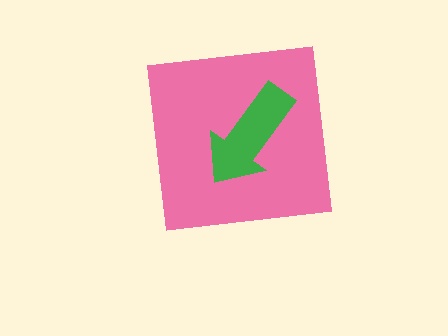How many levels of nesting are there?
2.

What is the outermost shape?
The pink square.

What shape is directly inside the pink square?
The green arrow.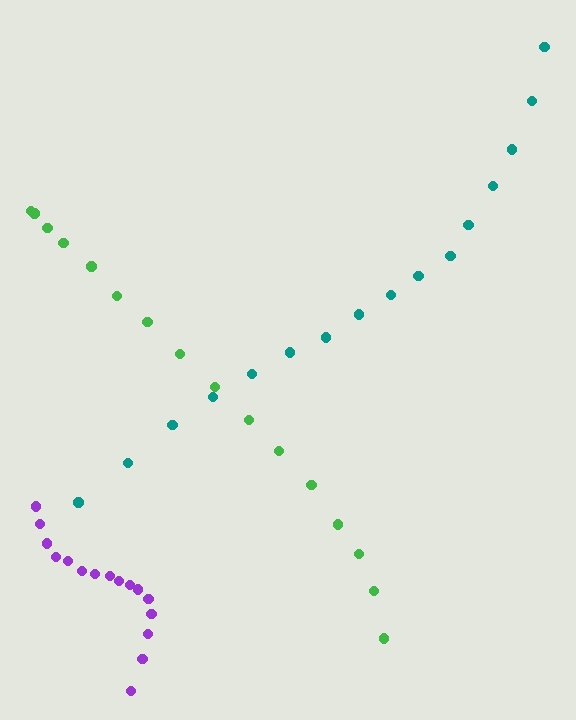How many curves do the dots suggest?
There are 3 distinct paths.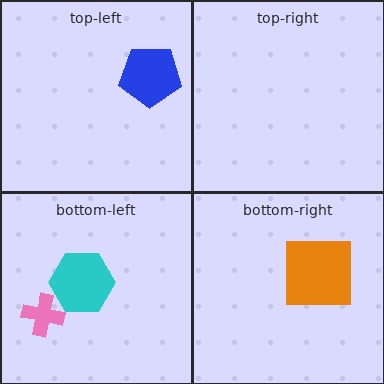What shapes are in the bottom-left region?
The pink cross, the cyan hexagon.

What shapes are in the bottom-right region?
The orange square.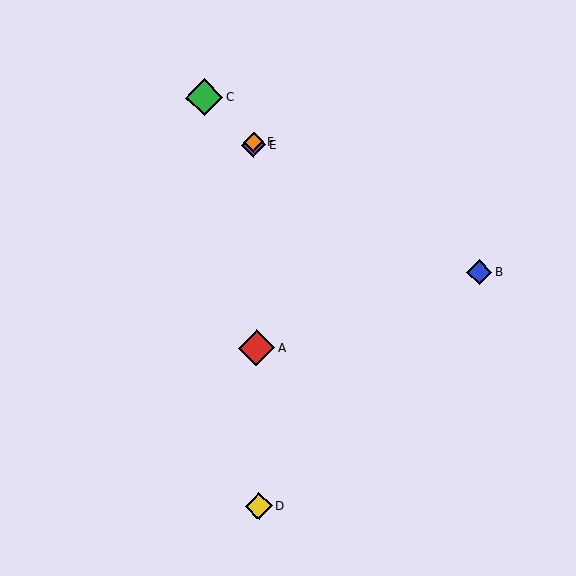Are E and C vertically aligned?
No, E is at x≈254 and C is at x≈204.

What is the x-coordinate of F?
Object F is at x≈254.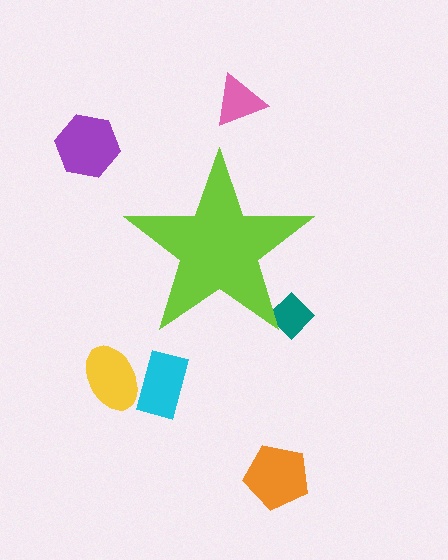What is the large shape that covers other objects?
A lime star.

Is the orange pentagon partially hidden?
No, the orange pentagon is fully visible.